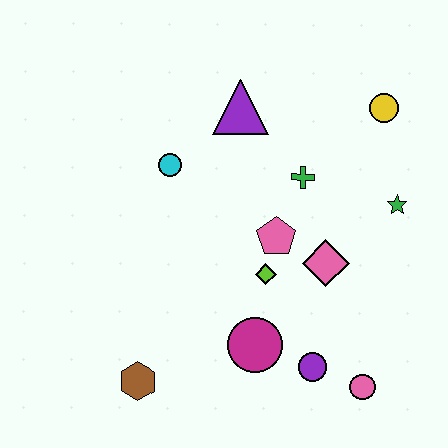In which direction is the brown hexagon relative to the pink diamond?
The brown hexagon is to the left of the pink diamond.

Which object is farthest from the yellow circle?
The brown hexagon is farthest from the yellow circle.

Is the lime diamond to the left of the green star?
Yes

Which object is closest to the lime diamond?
The pink pentagon is closest to the lime diamond.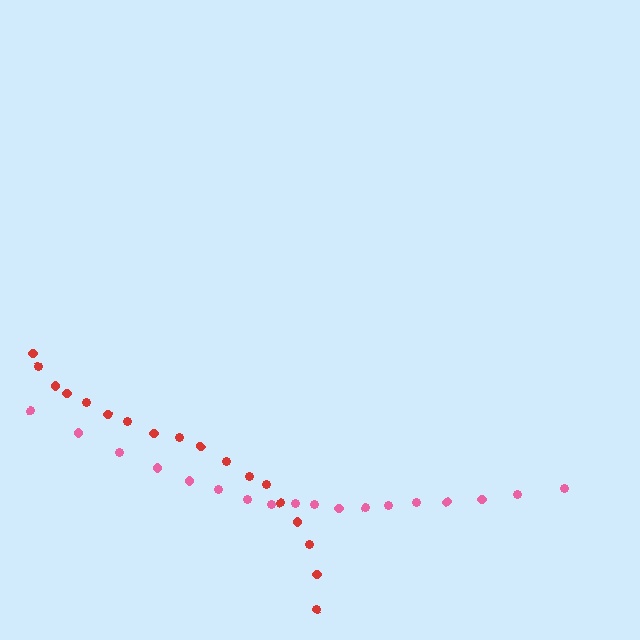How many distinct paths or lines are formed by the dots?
There are 2 distinct paths.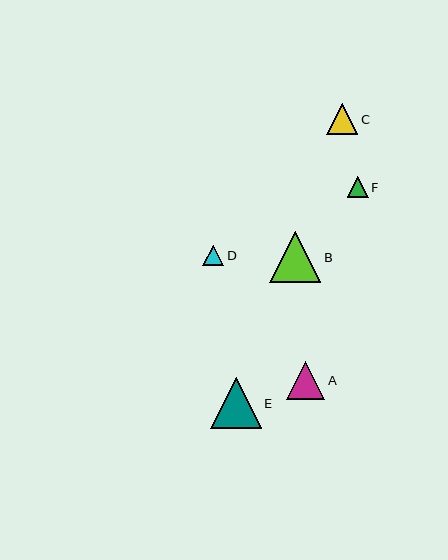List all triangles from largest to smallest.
From largest to smallest: B, E, A, C, F, D.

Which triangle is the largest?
Triangle B is the largest with a size of approximately 51 pixels.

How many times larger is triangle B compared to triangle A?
Triangle B is approximately 1.3 times the size of triangle A.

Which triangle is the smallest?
Triangle D is the smallest with a size of approximately 21 pixels.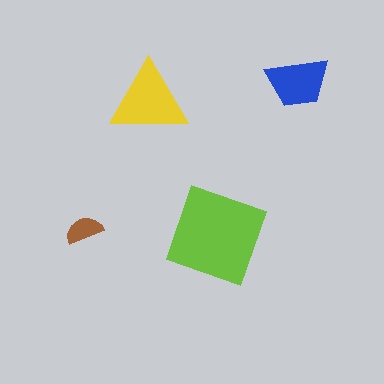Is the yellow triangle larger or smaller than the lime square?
Smaller.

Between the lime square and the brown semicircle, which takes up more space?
The lime square.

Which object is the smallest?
The brown semicircle.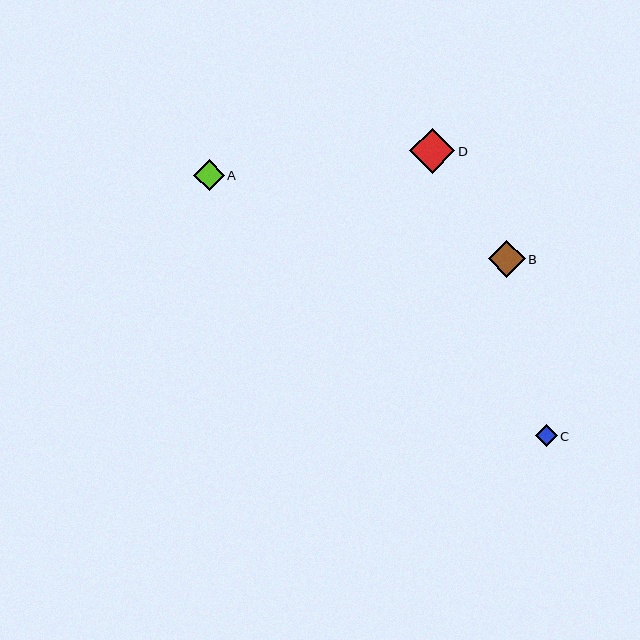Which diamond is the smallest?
Diamond C is the smallest with a size of approximately 22 pixels.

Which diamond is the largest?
Diamond D is the largest with a size of approximately 45 pixels.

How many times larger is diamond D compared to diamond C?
Diamond D is approximately 2.0 times the size of diamond C.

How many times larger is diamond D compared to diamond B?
Diamond D is approximately 1.2 times the size of diamond B.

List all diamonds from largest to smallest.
From largest to smallest: D, B, A, C.